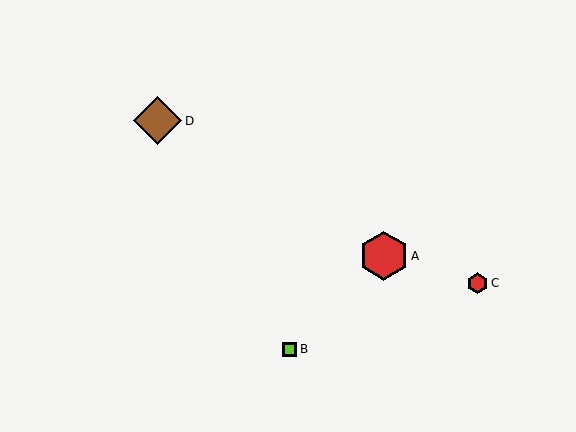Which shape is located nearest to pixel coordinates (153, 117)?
The brown diamond (labeled D) at (158, 121) is nearest to that location.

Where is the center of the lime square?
The center of the lime square is at (290, 349).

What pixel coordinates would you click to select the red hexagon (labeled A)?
Click at (384, 256) to select the red hexagon A.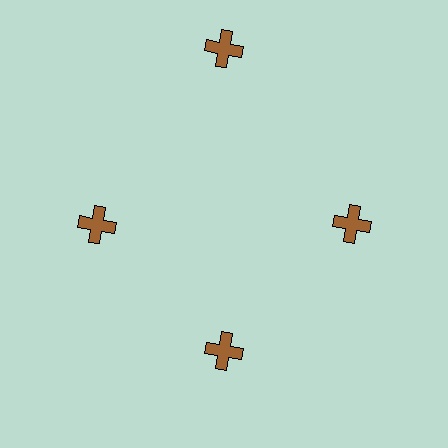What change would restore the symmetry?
The symmetry would be restored by moving it inward, back onto the ring so that all 4 crosses sit at equal angles and equal distance from the center.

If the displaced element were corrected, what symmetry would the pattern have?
It would have 4-fold rotational symmetry — the pattern would map onto itself every 90 degrees.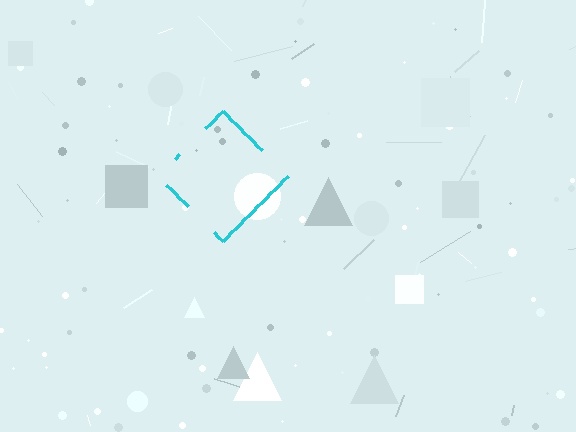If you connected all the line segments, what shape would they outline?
They would outline a diamond.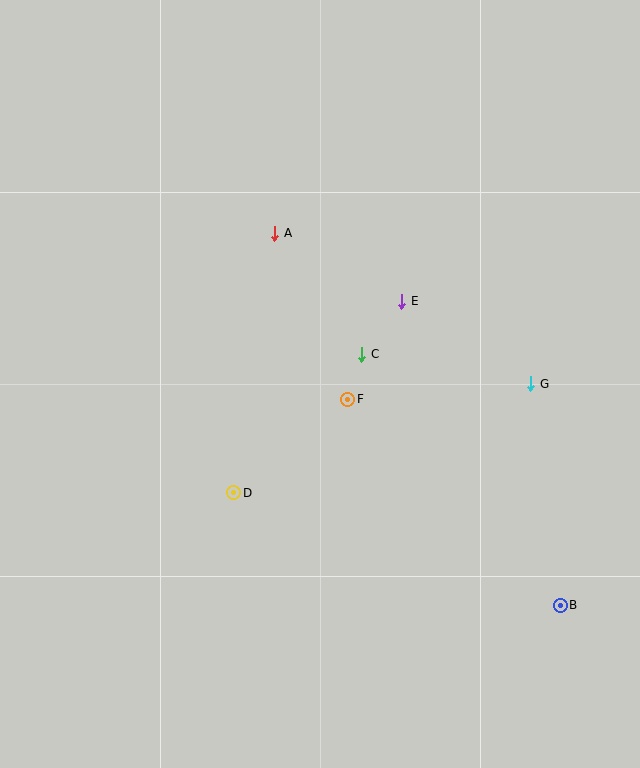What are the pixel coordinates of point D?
Point D is at (234, 493).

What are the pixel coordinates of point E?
Point E is at (402, 301).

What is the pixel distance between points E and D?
The distance between E and D is 255 pixels.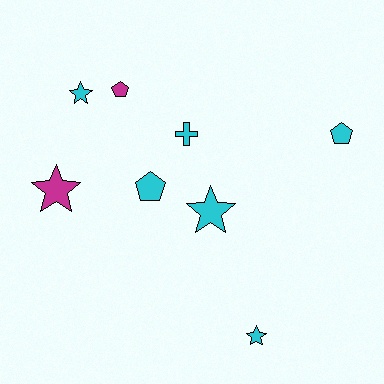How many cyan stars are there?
There are 3 cyan stars.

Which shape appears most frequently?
Star, with 4 objects.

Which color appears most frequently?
Cyan, with 6 objects.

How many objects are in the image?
There are 8 objects.